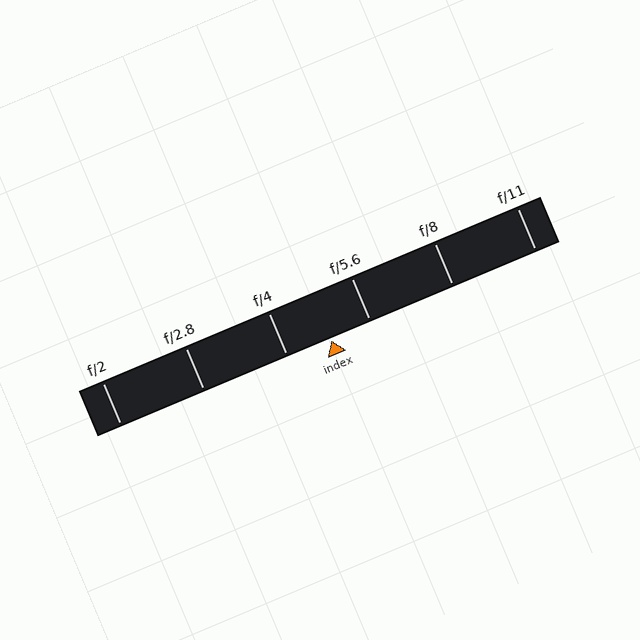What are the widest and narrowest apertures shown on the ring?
The widest aperture shown is f/2 and the narrowest is f/11.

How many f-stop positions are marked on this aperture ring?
There are 6 f-stop positions marked.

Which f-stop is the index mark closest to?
The index mark is closest to f/5.6.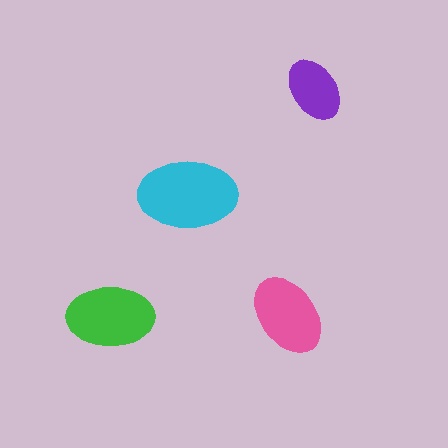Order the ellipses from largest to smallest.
the cyan one, the green one, the pink one, the purple one.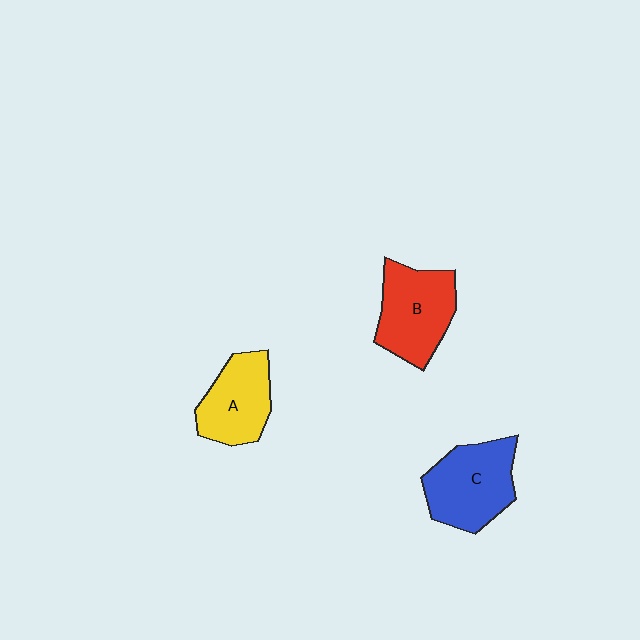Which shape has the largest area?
Shape C (blue).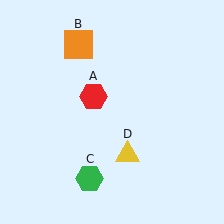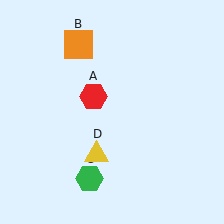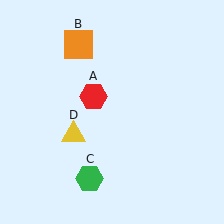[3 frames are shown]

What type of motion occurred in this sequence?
The yellow triangle (object D) rotated clockwise around the center of the scene.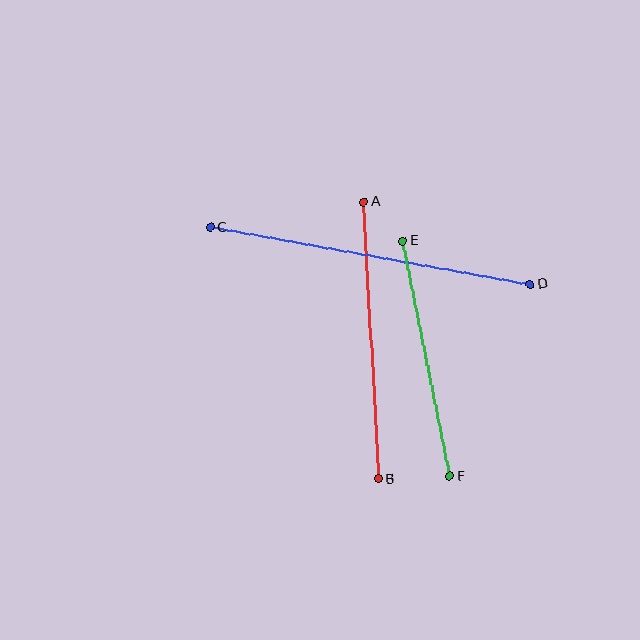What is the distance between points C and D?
The distance is approximately 325 pixels.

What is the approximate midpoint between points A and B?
The midpoint is at approximately (371, 340) pixels.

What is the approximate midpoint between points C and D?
The midpoint is at approximately (370, 256) pixels.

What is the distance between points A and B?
The distance is approximately 278 pixels.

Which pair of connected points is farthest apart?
Points C and D are farthest apart.